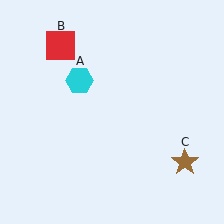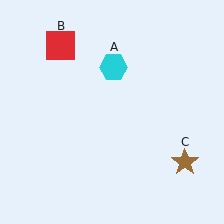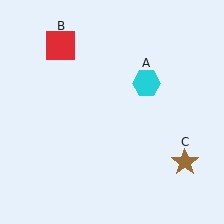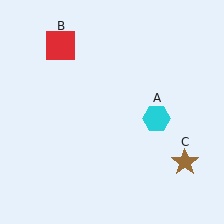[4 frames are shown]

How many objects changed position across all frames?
1 object changed position: cyan hexagon (object A).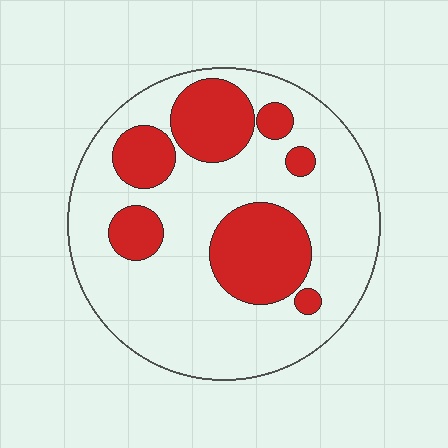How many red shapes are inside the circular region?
7.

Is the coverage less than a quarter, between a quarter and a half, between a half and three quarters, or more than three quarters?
Between a quarter and a half.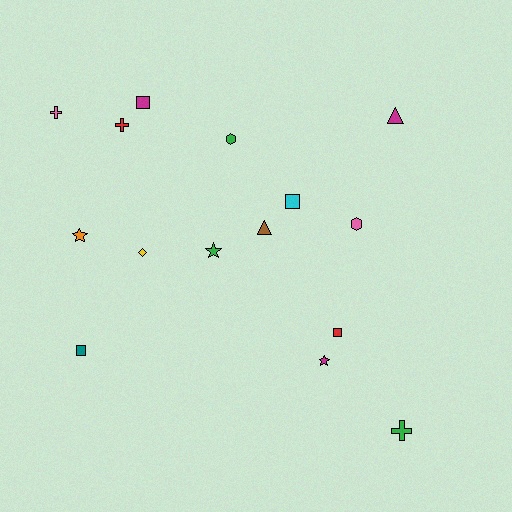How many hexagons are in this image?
There are 2 hexagons.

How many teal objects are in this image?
There is 1 teal object.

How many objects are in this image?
There are 15 objects.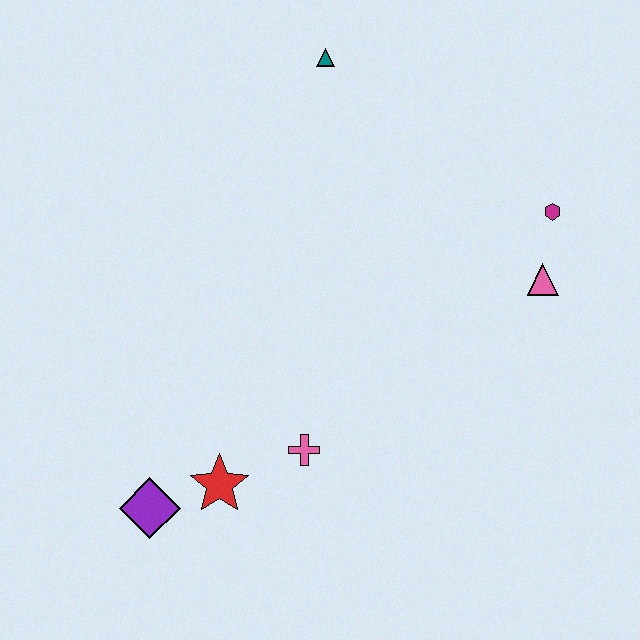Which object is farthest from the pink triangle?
The purple diamond is farthest from the pink triangle.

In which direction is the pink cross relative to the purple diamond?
The pink cross is to the right of the purple diamond.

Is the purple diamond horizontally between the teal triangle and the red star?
No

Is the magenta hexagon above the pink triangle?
Yes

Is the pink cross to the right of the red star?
Yes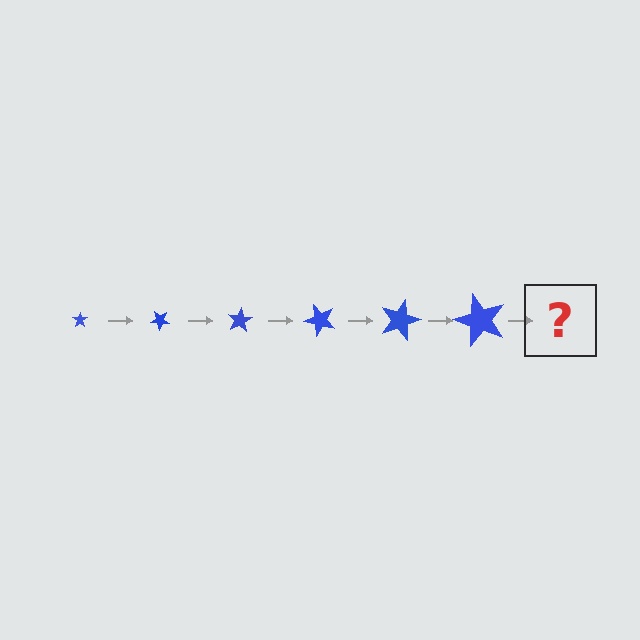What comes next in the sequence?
The next element should be a star, larger than the previous one and rotated 240 degrees from the start.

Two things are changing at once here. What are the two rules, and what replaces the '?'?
The two rules are that the star grows larger each step and it rotates 40 degrees each step. The '?' should be a star, larger than the previous one and rotated 240 degrees from the start.